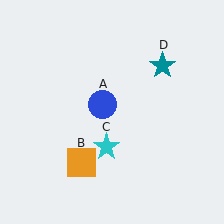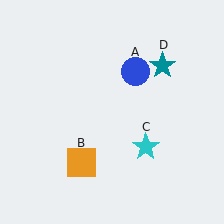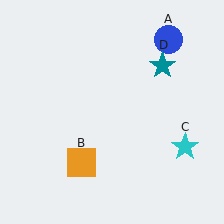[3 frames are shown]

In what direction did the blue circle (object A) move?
The blue circle (object A) moved up and to the right.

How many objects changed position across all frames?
2 objects changed position: blue circle (object A), cyan star (object C).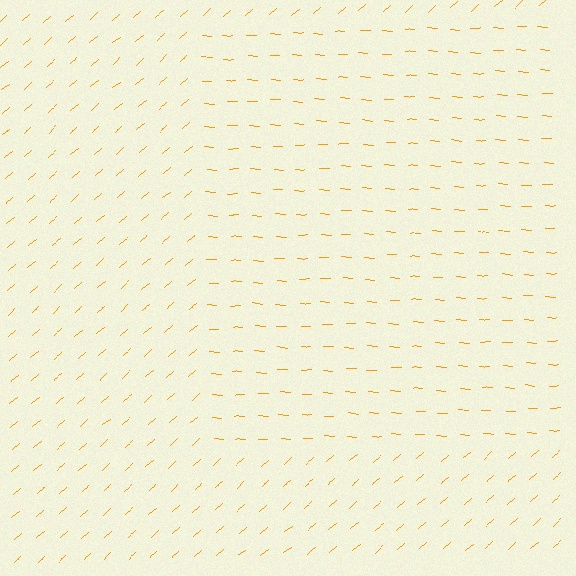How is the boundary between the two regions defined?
The boundary is defined purely by a change in line orientation (approximately 45 degrees difference). All lines are the same color and thickness.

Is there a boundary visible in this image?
Yes, there is a texture boundary formed by a change in line orientation.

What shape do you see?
I see a rectangle.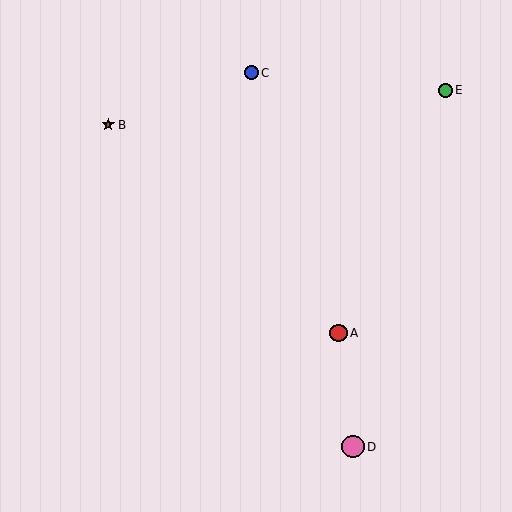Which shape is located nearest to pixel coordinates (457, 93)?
The green circle (labeled E) at (445, 90) is nearest to that location.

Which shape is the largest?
The pink circle (labeled D) is the largest.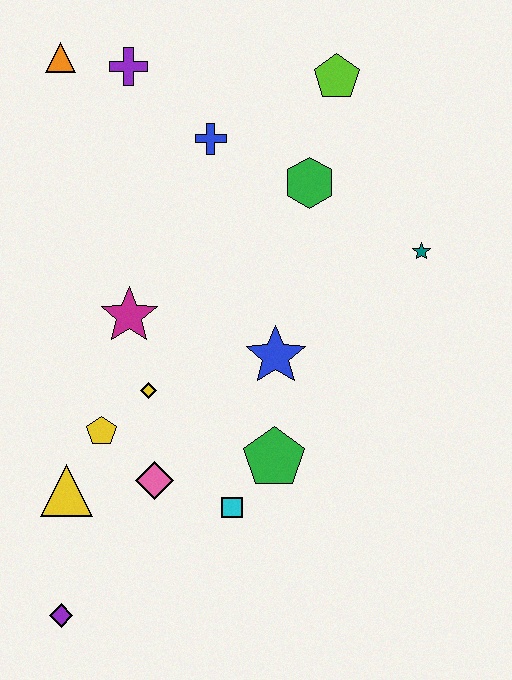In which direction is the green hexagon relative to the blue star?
The green hexagon is above the blue star.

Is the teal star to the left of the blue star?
No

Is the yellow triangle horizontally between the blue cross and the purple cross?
No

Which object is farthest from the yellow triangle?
The lime pentagon is farthest from the yellow triangle.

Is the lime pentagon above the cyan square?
Yes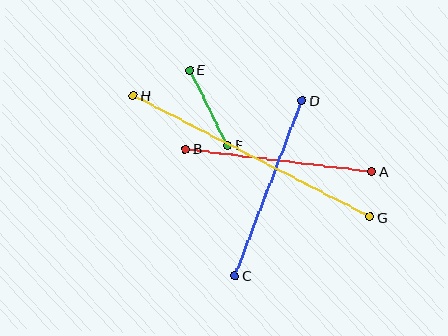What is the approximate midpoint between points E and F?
The midpoint is at approximately (209, 108) pixels.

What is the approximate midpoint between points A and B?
The midpoint is at approximately (278, 160) pixels.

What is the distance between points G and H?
The distance is approximately 266 pixels.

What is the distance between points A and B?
The distance is approximately 188 pixels.